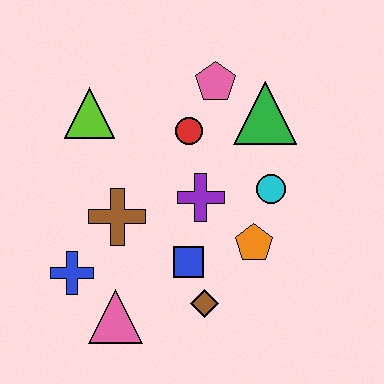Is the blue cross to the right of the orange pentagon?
No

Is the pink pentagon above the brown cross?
Yes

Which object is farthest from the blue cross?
The green triangle is farthest from the blue cross.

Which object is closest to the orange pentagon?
The cyan circle is closest to the orange pentagon.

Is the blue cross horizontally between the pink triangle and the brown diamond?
No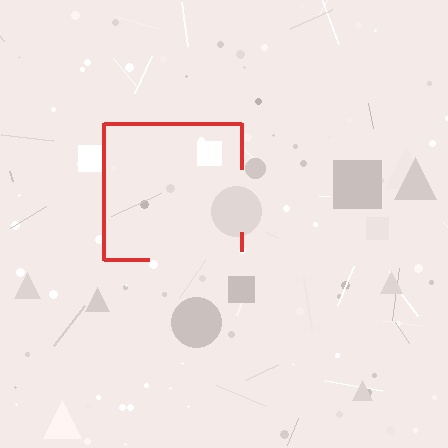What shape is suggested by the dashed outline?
The dashed outline suggests a square.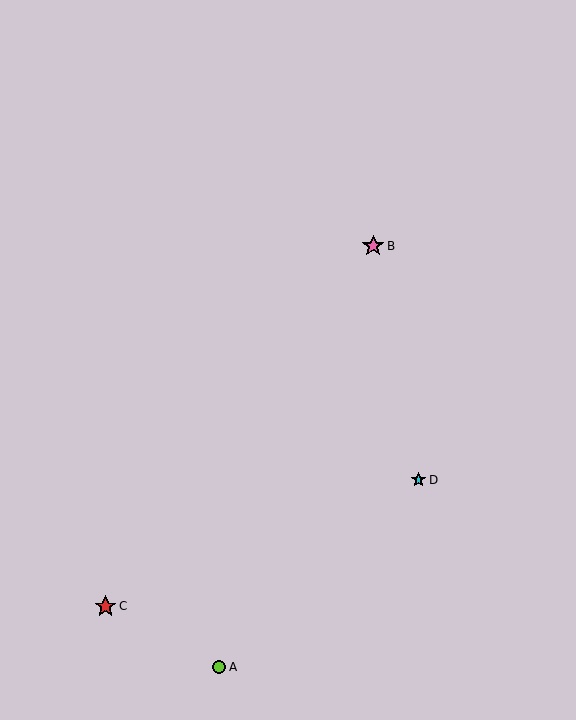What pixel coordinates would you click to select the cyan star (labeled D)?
Click at (419, 480) to select the cyan star D.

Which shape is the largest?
The red star (labeled C) is the largest.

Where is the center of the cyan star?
The center of the cyan star is at (419, 480).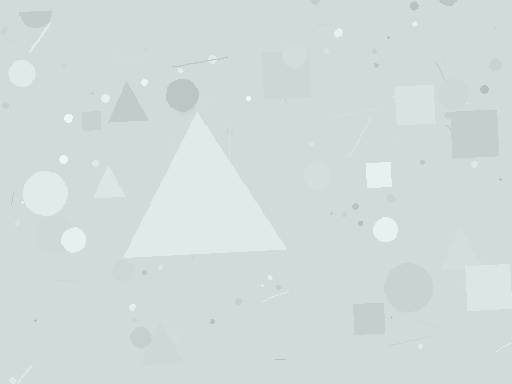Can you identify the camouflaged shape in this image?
The camouflaged shape is a triangle.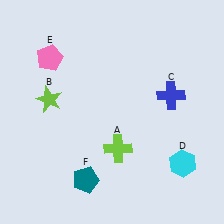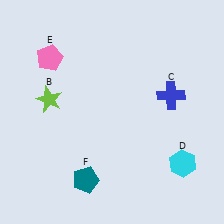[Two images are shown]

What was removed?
The lime cross (A) was removed in Image 2.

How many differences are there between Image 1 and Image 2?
There is 1 difference between the two images.